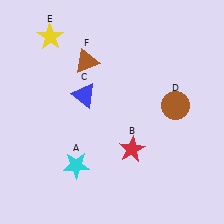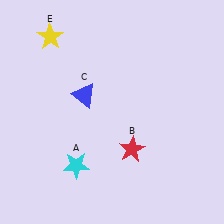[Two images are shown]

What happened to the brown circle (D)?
The brown circle (D) was removed in Image 2. It was in the top-right area of Image 1.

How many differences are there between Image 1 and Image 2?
There are 2 differences between the two images.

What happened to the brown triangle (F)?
The brown triangle (F) was removed in Image 2. It was in the top-left area of Image 1.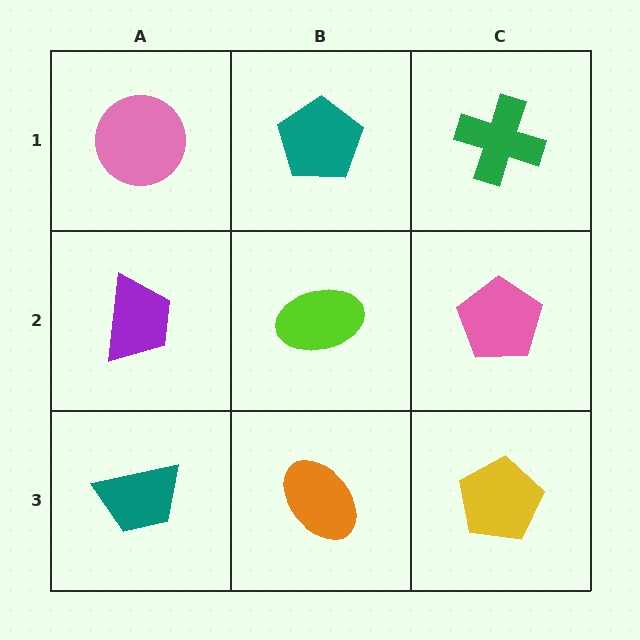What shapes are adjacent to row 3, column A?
A purple trapezoid (row 2, column A), an orange ellipse (row 3, column B).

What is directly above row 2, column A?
A pink circle.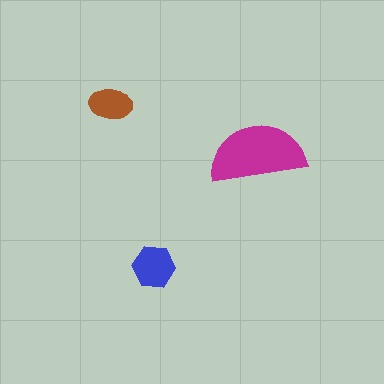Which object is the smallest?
The brown ellipse.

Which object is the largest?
The magenta semicircle.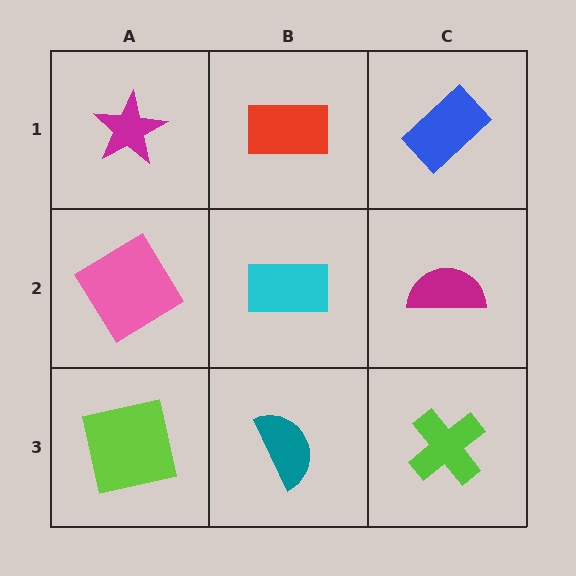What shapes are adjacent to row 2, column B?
A red rectangle (row 1, column B), a teal semicircle (row 3, column B), a pink diamond (row 2, column A), a magenta semicircle (row 2, column C).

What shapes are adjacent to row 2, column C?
A blue rectangle (row 1, column C), a lime cross (row 3, column C), a cyan rectangle (row 2, column B).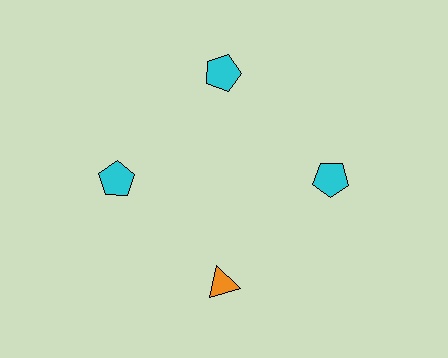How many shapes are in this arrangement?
There are 4 shapes arranged in a ring pattern.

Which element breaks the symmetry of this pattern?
The orange triangle at roughly the 6 o'clock position breaks the symmetry. All other shapes are cyan pentagons.